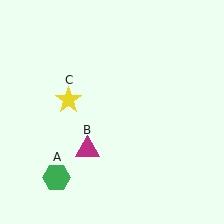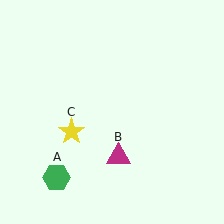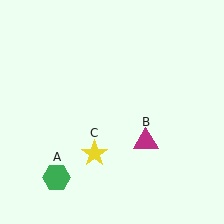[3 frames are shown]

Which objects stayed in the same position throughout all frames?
Green hexagon (object A) remained stationary.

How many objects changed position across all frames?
2 objects changed position: magenta triangle (object B), yellow star (object C).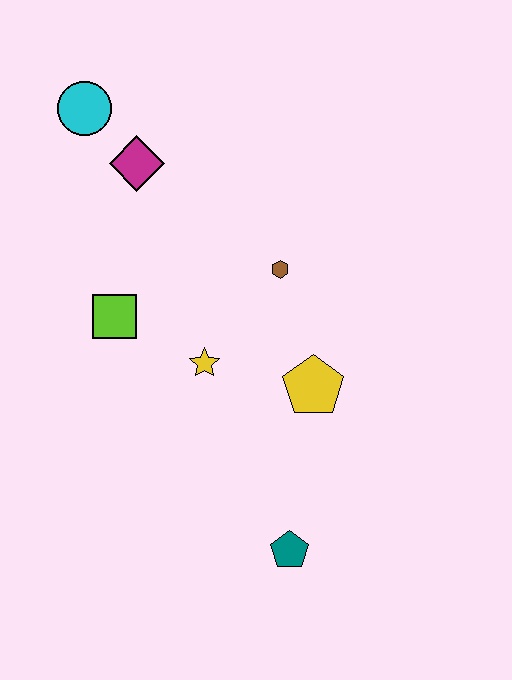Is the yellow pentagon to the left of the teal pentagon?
No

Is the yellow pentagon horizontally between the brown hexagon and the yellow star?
No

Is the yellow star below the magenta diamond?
Yes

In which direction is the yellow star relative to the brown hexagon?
The yellow star is below the brown hexagon.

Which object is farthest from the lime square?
The teal pentagon is farthest from the lime square.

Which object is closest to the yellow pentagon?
The yellow star is closest to the yellow pentagon.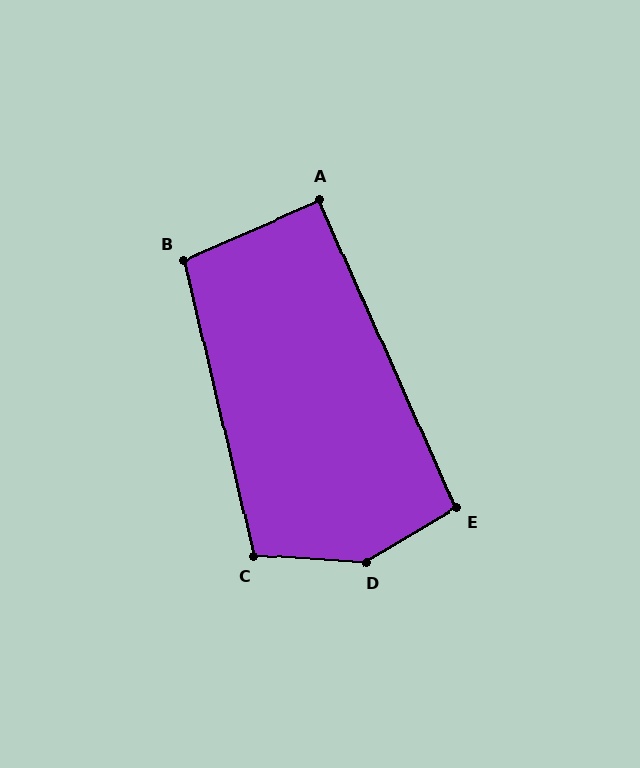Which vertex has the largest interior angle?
D, at approximately 145 degrees.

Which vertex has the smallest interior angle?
A, at approximately 90 degrees.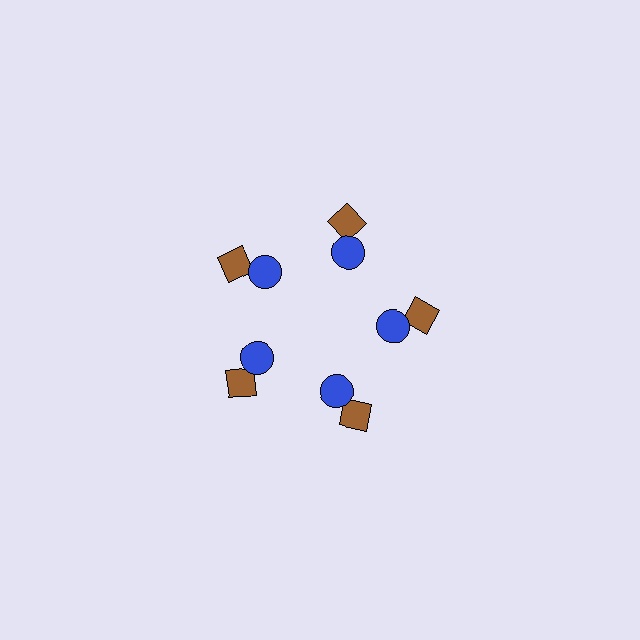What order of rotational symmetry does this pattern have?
This pattern has 5-fold rotational symmetry.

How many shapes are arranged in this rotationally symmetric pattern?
There are 10 shapes, arranged in 5 groups of 2.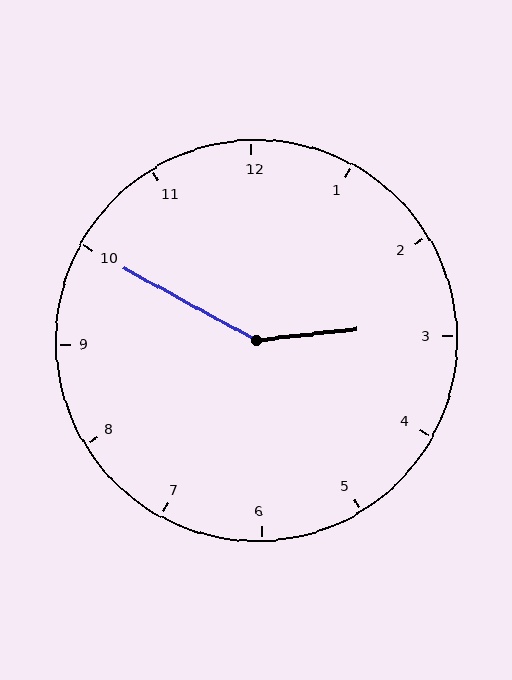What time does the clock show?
2:50.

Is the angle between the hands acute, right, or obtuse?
It is obtuse.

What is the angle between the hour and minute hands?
Approximately 145 degrees.